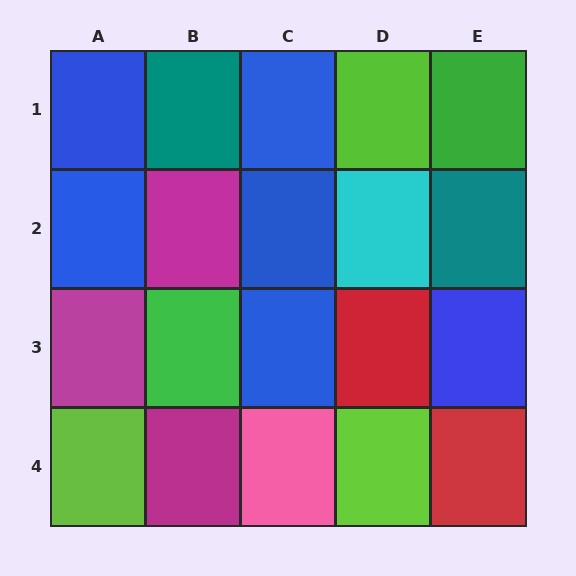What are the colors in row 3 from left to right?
Magenta, green, blue, red, blue.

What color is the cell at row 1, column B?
Teal.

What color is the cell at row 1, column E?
Green.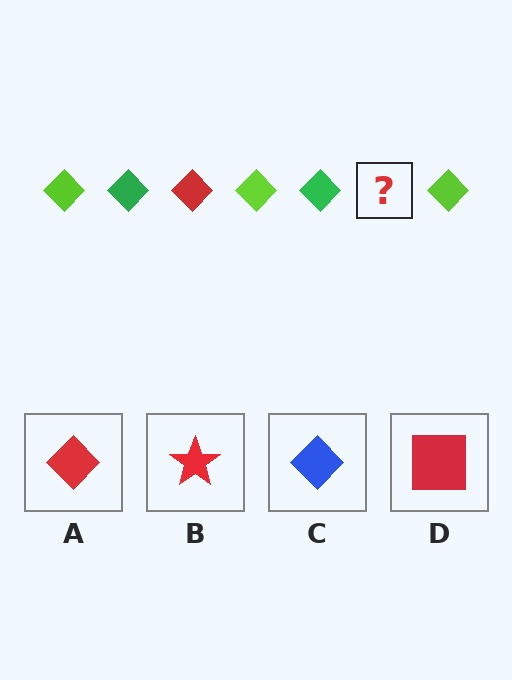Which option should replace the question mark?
Option A.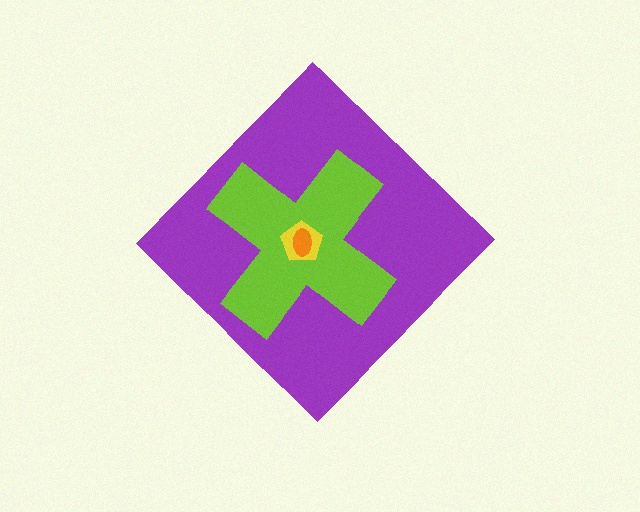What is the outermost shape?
The purple diamond.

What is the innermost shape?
The orange ellipse.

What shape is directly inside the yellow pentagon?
The orange ellipse.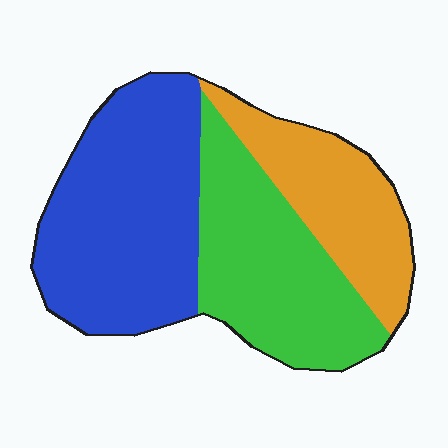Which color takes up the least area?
Orange, at roughly 25%.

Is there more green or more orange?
Green.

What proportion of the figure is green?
Green covers 33% of the figure.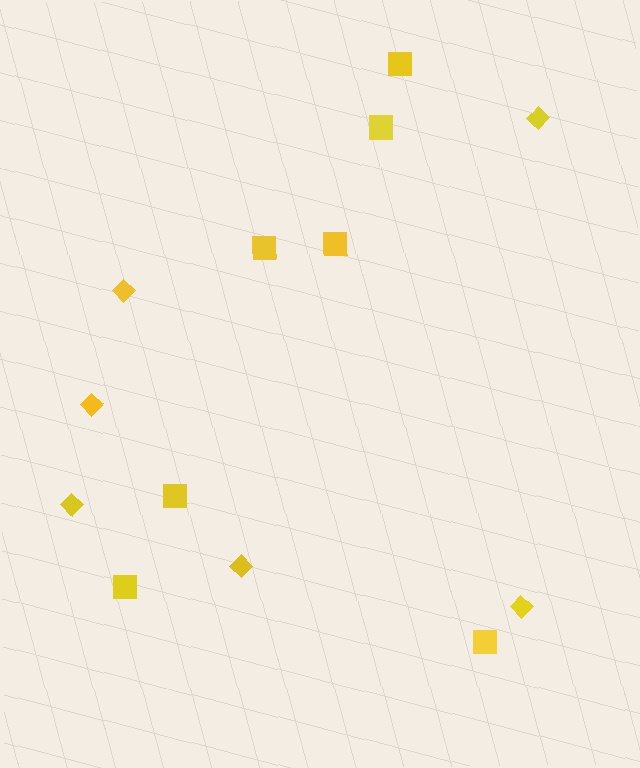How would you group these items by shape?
There are 2 groups: one group of diamonds (6) and one group of squares (7).